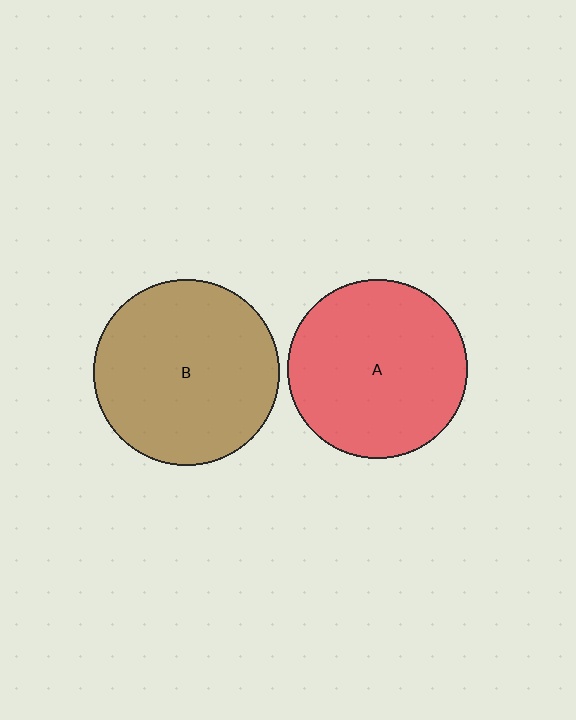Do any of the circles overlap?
No, none of the circles overlap.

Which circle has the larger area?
Circle B (brown).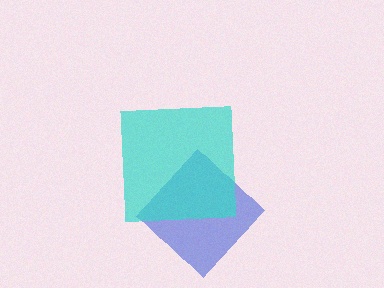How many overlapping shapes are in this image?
There are 2 overlapping shapes in the image.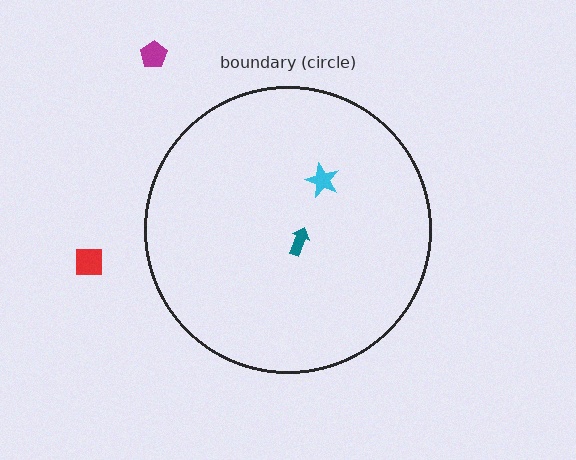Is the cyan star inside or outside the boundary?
Inside.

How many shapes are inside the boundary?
2 inside, 2 outside.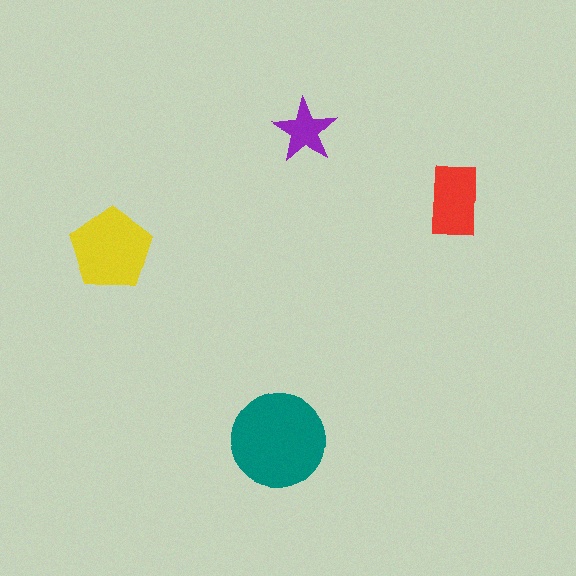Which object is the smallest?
The purple star.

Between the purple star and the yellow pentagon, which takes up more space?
The yellow pentagon.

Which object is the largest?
The teal circle.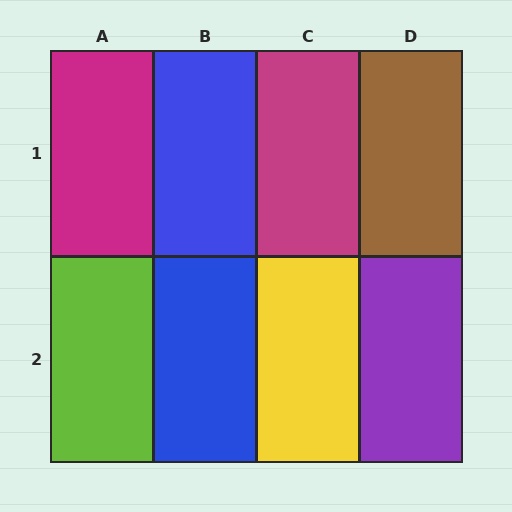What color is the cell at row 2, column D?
Purple.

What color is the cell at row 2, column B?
Blue.